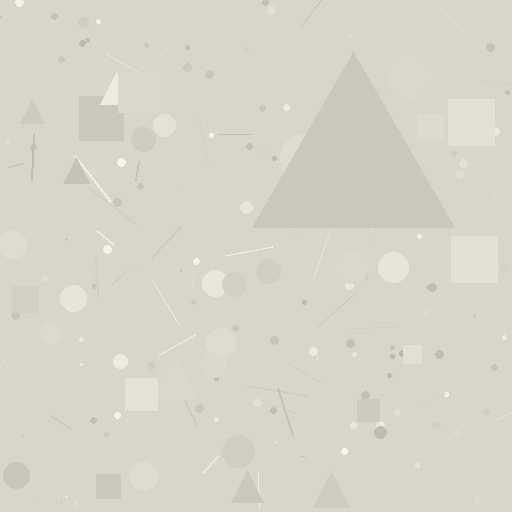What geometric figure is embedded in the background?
A triangle is embedded in the background.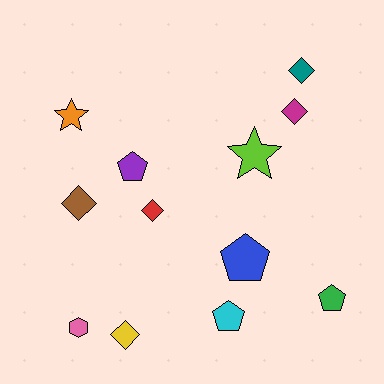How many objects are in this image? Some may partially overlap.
There are 12 objects.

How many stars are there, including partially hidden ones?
There are 2 stars.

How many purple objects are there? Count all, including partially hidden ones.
There is 1 purple object.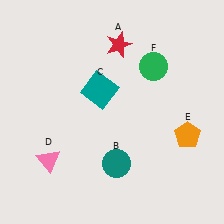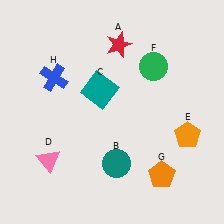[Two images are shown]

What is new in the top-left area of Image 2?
A blue cross (H) was added in the top-left area of Image 2.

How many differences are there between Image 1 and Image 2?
There are 2 differences between the two images.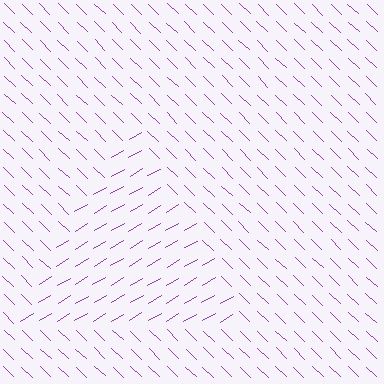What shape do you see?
I see a triangle.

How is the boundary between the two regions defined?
The boundary is defined purely by a change in line orientation (approximately 74 degrees difference). All lines are the same color and thickness.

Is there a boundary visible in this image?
Yes, there is a texture boundary formed by a change in line orientation.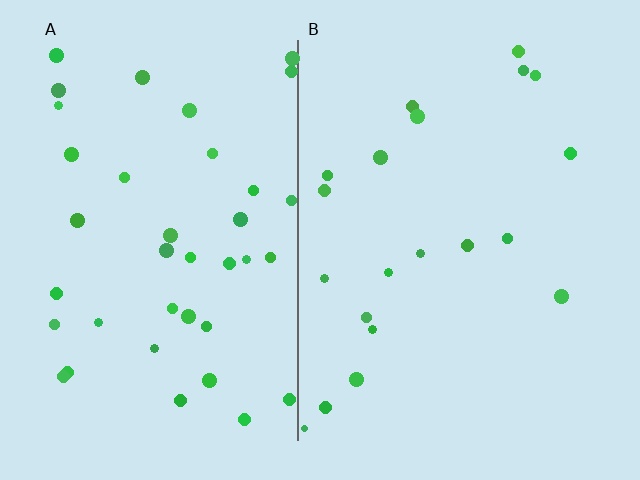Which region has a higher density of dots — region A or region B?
A (the left).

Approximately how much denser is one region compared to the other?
Approximately 1.9× — region A over region B.